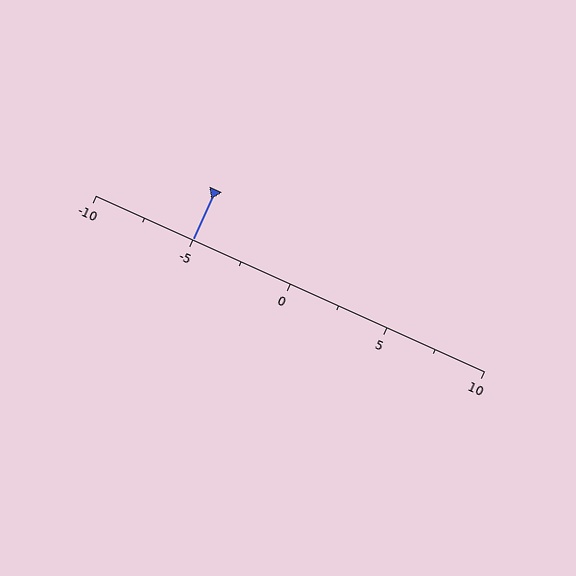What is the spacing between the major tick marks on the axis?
The major ticks are spaced 5 apart.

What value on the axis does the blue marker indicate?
The marker indicates approximately -5.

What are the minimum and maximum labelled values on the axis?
The axis runs from -10 to 10.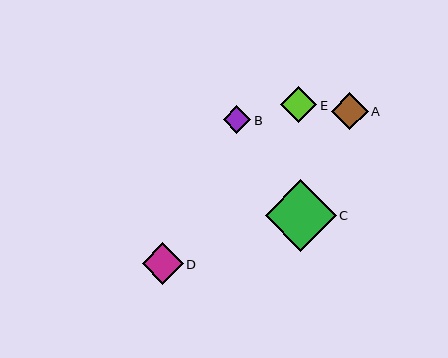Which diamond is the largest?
Diamond C is the largest with a size of approximately 71 pixels.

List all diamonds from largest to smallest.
From largest to smallest: C, D, A, E, B.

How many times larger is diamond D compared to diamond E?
Diamond D is approximately 1.1 times the size of diamond E.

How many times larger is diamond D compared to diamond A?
Diamond D is approximately 1.1 times the size of diamond A.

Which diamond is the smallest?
Diamond B is the smallest with a size of approximately 28 pixels.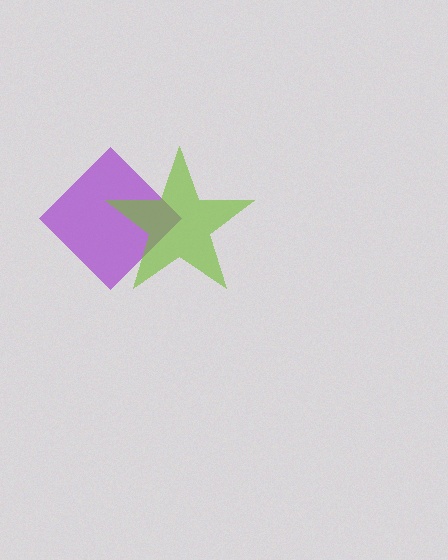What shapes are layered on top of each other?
The layered shapes are: a purple diamond, a lime star.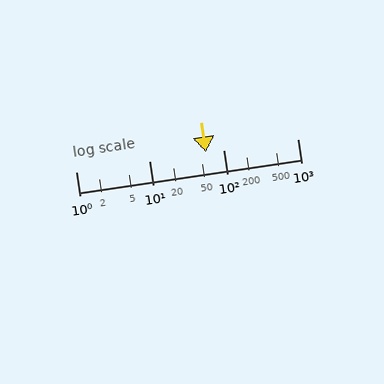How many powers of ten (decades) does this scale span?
The scale spans 3 decades, from 1 to 1000.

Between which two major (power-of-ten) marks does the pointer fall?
The pointer is between 10 and 100.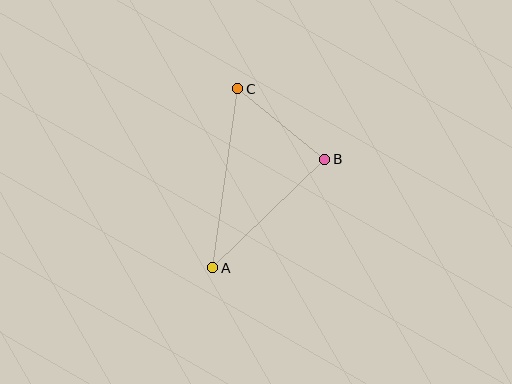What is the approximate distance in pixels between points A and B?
The distance between A and B is approximately 156 pixels.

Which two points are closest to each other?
Points B and C are closest to each other.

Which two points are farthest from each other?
Points A and C are farthest from each other.